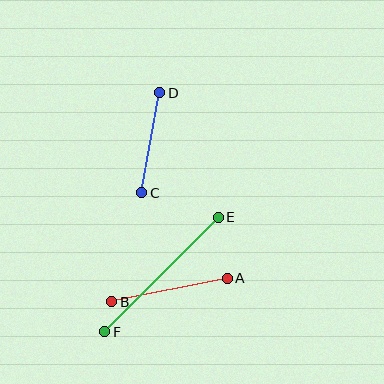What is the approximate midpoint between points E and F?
The midpoint is at approximately (162, 275) pixels.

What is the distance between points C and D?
The distance is approximately 102 pixels.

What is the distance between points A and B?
The distance is approximately 118 pixels.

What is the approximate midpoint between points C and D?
The midpoint is at approximately (151, 143) pixels.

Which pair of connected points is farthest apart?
Points E and F are farthest apart.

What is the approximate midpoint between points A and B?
The midpoint is at approximately (170, 290) pixels.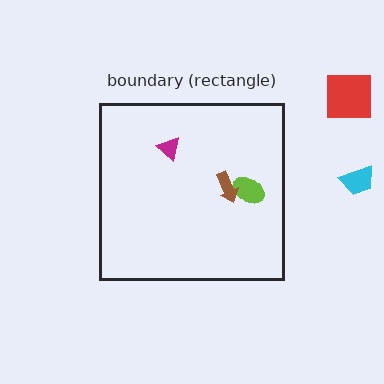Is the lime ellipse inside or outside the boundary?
Inside.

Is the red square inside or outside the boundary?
Outside.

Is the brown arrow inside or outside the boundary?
Inside.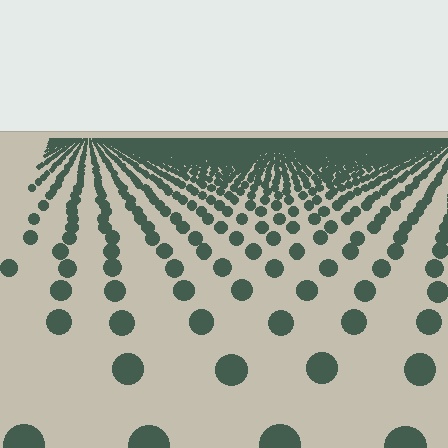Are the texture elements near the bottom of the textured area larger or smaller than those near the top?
Larger. Near the bottom, elements are closer to the viewer and appear at a bigger on-screen size.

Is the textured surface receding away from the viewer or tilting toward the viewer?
The surface is receding away from the viewer. Texture elements get smaller and denser toward the top.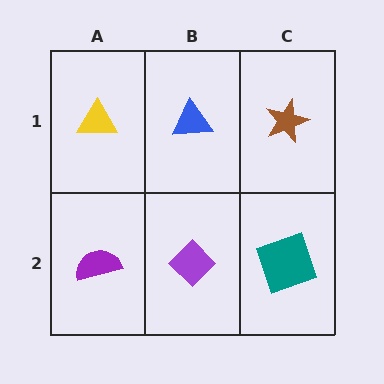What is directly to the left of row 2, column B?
A purple semicircle.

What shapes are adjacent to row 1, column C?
A teal square (row 2, column C), a blue triangle (row 1, column B).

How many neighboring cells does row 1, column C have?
2.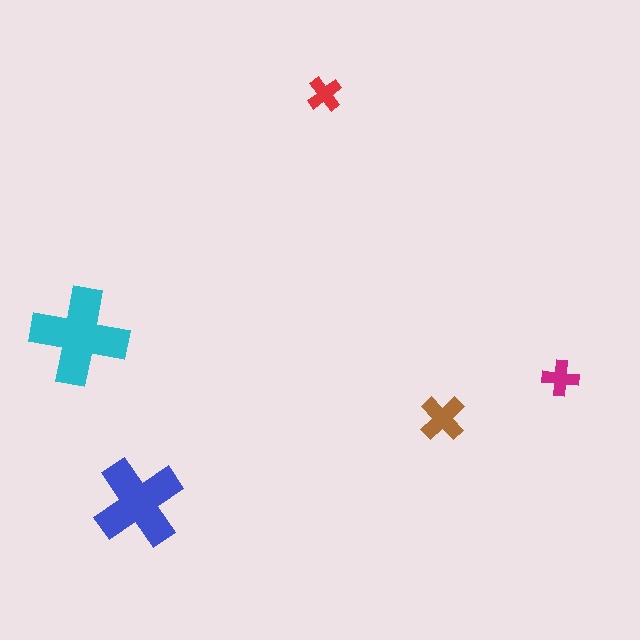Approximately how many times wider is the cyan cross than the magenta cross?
About 2.5 times wider.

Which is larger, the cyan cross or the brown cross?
The cyan one.